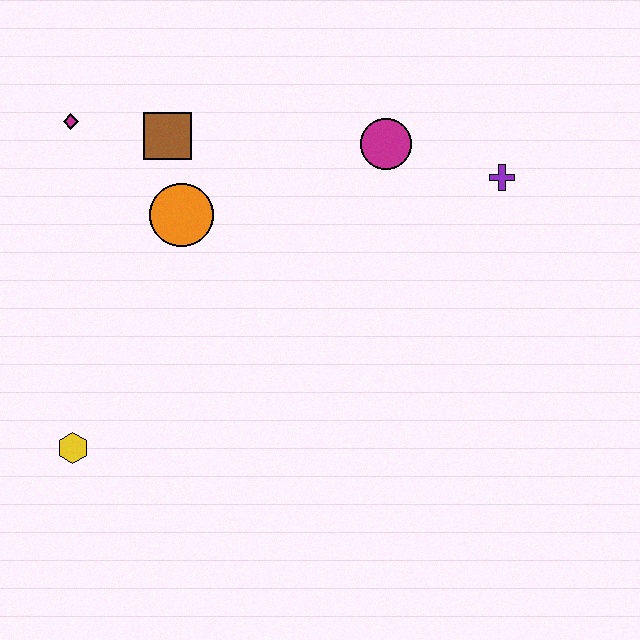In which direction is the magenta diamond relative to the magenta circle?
The magenta diamond is to the left of the magenta circle.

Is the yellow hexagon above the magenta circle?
No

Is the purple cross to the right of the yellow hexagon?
Yes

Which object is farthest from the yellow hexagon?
The purple cross is farthest from the yellow hexagon.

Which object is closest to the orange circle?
The brown square is closest to the orange circle.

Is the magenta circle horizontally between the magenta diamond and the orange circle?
No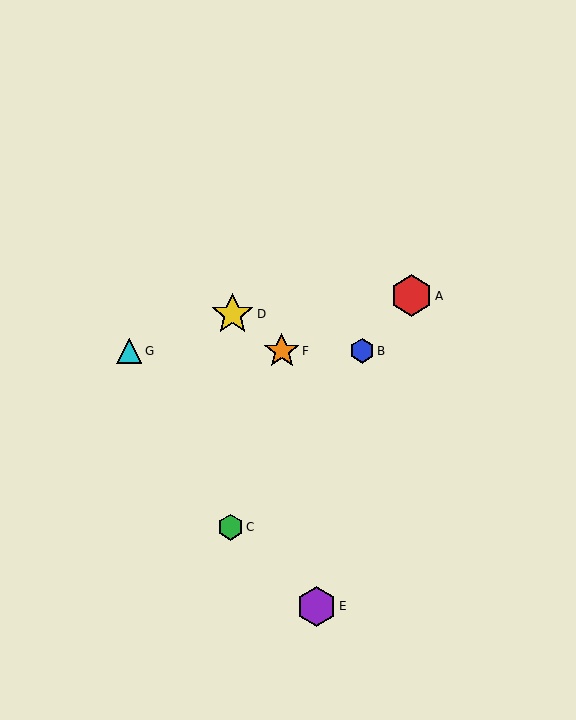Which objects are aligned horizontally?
Objects B, F, G are aligned horizontally.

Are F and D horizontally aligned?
No, F is at y≈351 and D is at y≈314.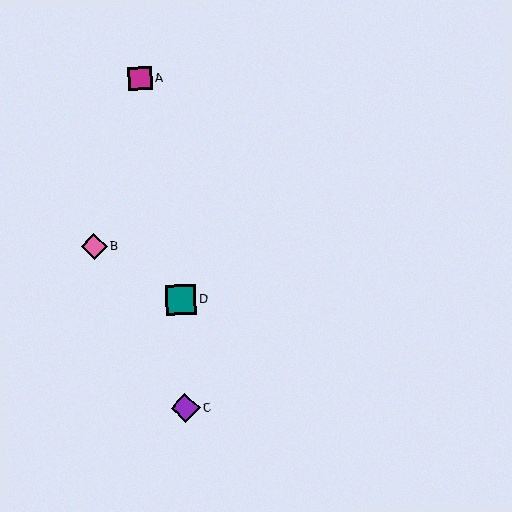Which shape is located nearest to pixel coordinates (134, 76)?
The magenta square (labeled A) at (140, 79) is nearest to that location.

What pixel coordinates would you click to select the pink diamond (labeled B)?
Click at (94, 247) to select the pink diamond B.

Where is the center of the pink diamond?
The center of the pink diamond is at (94, 247).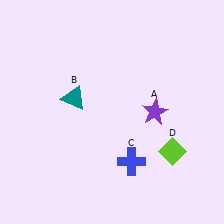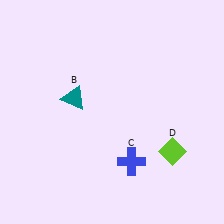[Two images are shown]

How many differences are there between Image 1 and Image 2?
There is 1 difference between the two images.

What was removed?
The purple star (A) was removed in Image 2.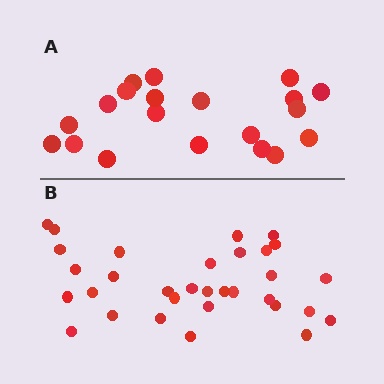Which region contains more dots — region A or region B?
Region B (the bottom region) has more dots.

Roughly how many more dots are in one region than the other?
Region B has roughly 12 or so more dots than region A.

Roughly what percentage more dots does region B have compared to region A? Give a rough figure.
About 60% more.